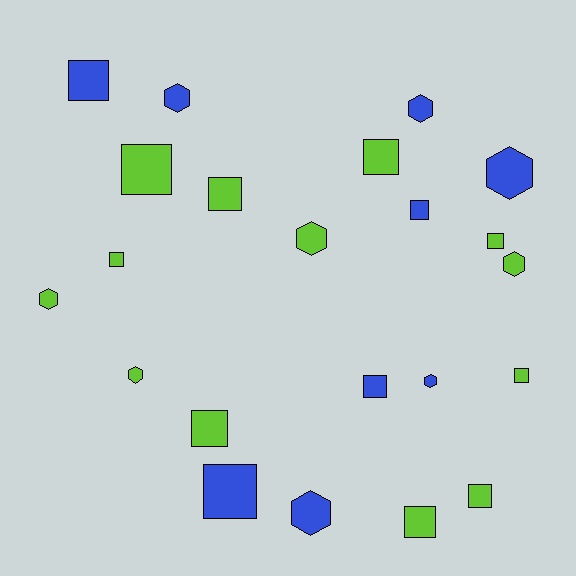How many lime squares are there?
There are 9 lime squares.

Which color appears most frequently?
Lime, with 13 objects.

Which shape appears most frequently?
Square, with 13 objects.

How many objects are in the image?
There are 22 objects.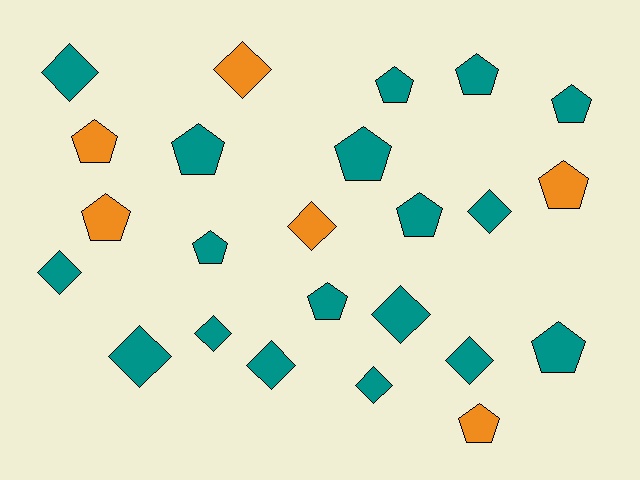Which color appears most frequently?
Teal, with 18 objects.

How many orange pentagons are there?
There are 4 orange pentagons.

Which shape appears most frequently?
Pentagon, with 13 objects.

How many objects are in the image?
There are 24 objects.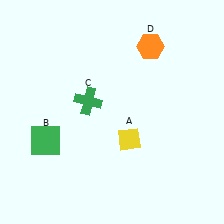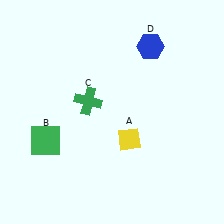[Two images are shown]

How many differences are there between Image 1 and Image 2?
There is 1 difference between the two images.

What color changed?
The hexagon (D) changed from orange in Image 1 to blue in Image 2.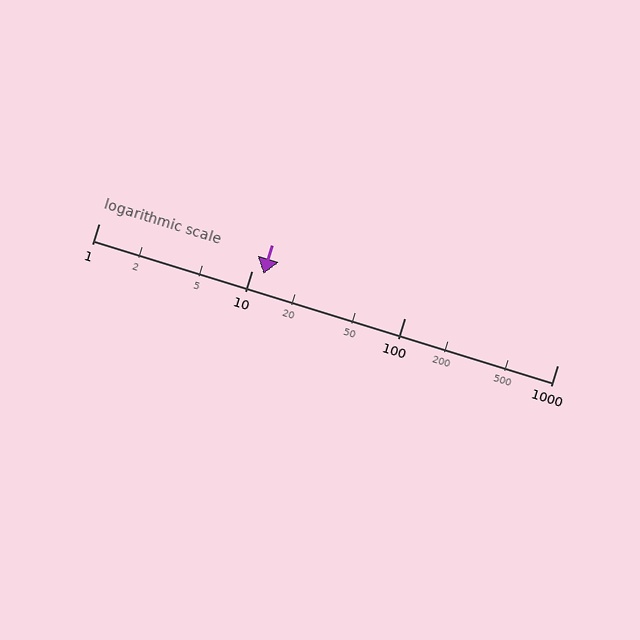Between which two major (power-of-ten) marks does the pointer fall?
The pointer is between 10 and 100.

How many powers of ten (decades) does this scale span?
The scale spans 3 decades, from 1 to 1000.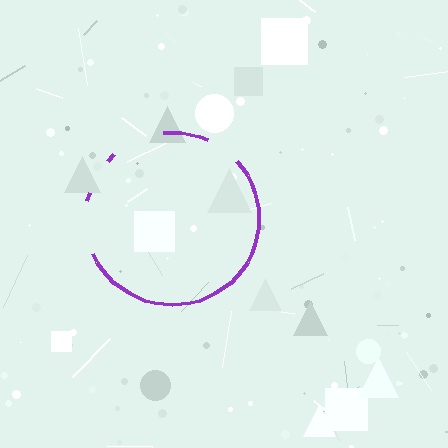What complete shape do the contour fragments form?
The contour fragments form a circle.